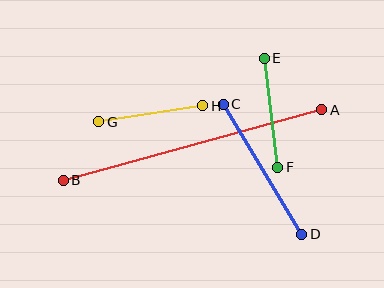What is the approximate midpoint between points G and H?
The midpoint is at approximately (151, 114) pixels.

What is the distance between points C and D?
The distance is approximately 152 pixels.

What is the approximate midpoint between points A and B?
The midpoint is at approximately (193, 145) pixels.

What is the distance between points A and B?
The distance is approximately 268 pixels.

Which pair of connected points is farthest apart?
Points A and B are farthest apart.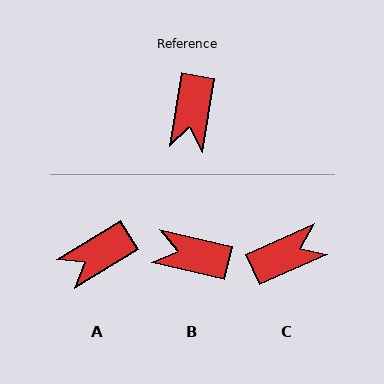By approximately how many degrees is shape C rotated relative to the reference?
Approximately 123 degrees counter-clockwise.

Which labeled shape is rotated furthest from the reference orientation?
C, about 123 degrees away.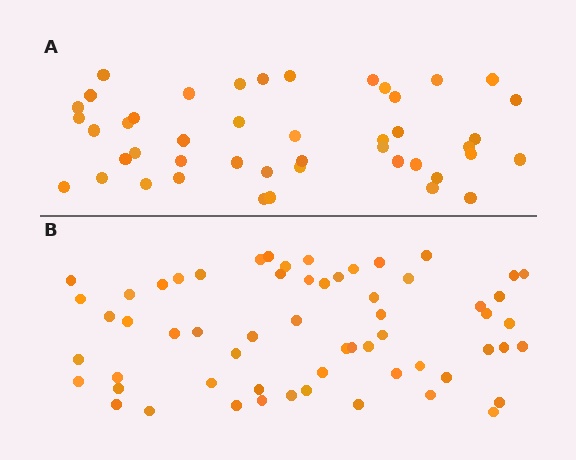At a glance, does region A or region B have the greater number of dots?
Region B (the bottom region) has more dots.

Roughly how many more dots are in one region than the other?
Region B has approximately 15 more dots than region A.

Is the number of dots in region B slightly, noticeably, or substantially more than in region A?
Region B has noticeably more, but not dramatically so. The ratio is roughly 1.3 to 1.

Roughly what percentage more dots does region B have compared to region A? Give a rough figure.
About 35% more.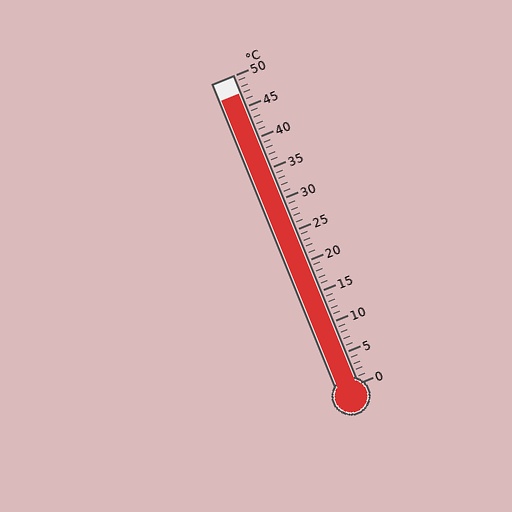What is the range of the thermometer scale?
The thermometer scale ranges from 0°C to 50°C.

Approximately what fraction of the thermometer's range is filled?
The thermometer is filled to approximately 95% of its range.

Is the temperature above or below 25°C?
The temperature is above 25°C.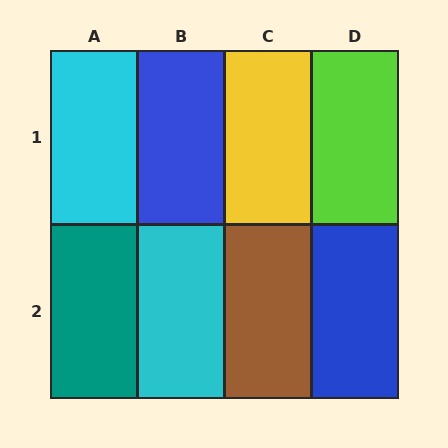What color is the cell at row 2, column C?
Brown.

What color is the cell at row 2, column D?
Blue.